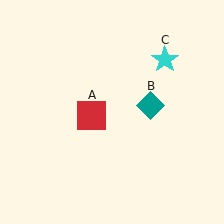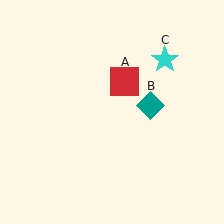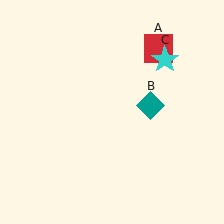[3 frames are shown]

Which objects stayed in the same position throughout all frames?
Teal diamond (object B) and cyan star (object C) remained stationary.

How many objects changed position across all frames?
1 object changed position: red square (object A).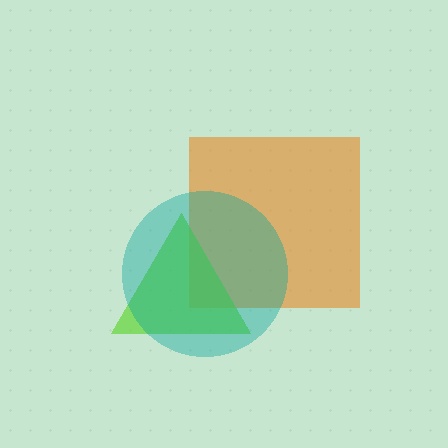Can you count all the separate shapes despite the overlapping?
Yes, there are 3 separate shapes.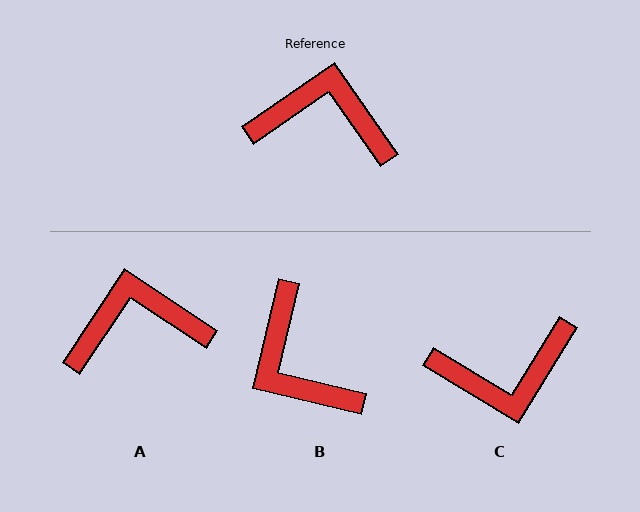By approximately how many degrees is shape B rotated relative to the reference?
Approximately 132 degrees counter-clockwise.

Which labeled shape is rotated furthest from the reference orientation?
C, about 156 degrees away.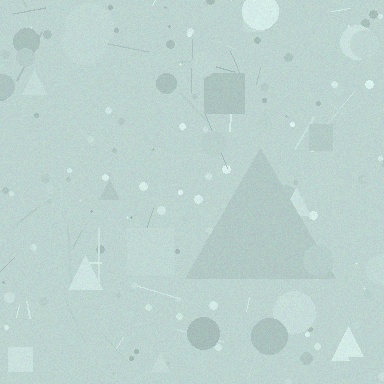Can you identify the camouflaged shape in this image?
The camouflaged shape is a triangle.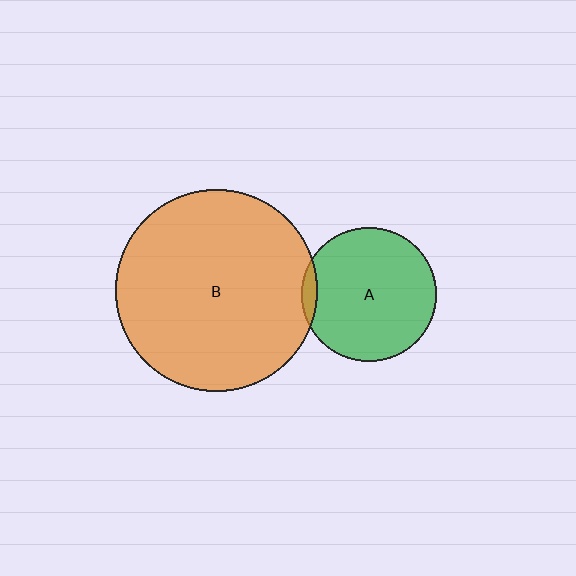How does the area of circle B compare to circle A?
Approximately 2.2 times.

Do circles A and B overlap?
Yes.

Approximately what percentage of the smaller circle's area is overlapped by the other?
Approximately 5%.